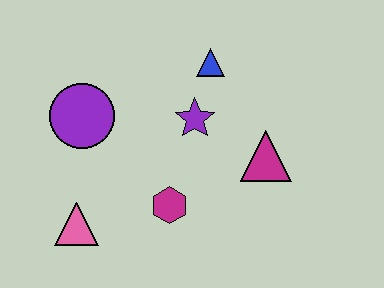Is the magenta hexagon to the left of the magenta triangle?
Yes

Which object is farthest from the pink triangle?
The blue triangle is farthest from the pink triangle.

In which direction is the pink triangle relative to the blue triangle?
The pink triangle is below the blue triangle.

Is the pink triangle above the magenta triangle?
No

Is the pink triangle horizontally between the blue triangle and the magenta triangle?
No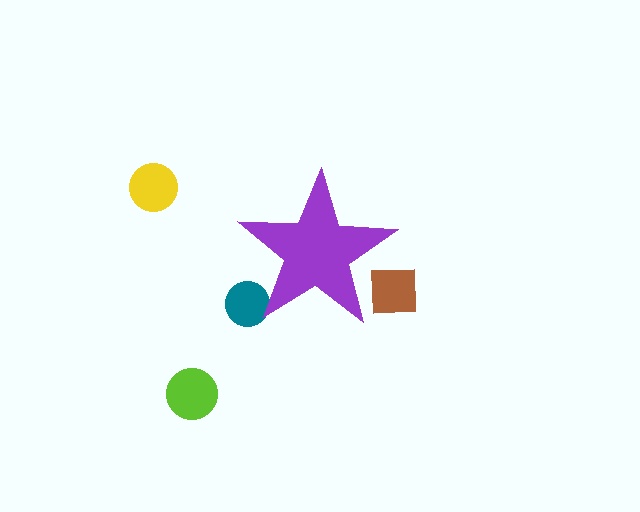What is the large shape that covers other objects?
A purple star.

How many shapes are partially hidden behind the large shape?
2 shapes are partially hidden.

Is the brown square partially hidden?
Yes, the brown square is partially hidden behind the purple star.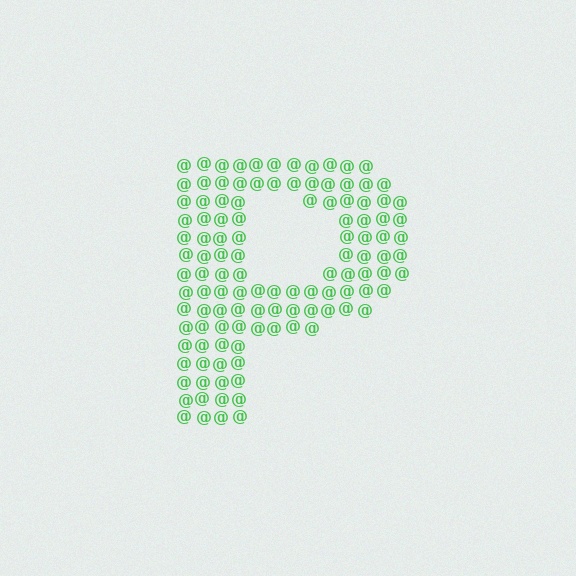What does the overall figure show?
The overall figure shows the letter P.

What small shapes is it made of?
It is made of small at signs.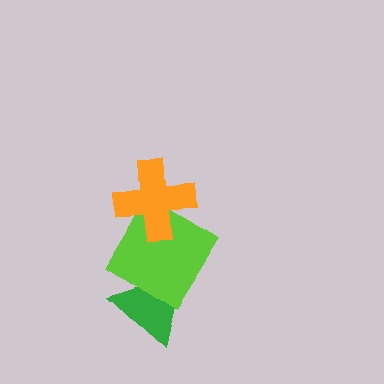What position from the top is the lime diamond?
The lime diamond is 2nd from the top.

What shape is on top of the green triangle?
The lime diamond is on top of the green triangle.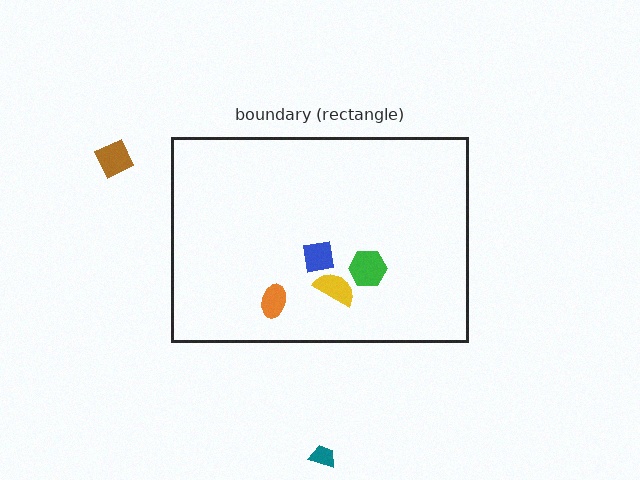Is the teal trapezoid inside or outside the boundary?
Outside.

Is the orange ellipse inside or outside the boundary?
Inside.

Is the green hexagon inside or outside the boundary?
Inside.